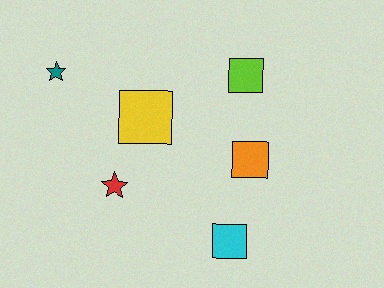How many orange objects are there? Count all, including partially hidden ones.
There is 1 orange object.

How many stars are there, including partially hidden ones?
There are 2 stars.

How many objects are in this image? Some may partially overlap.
There are 6 objects.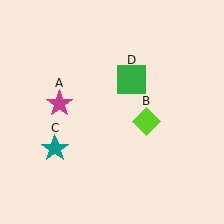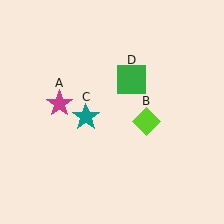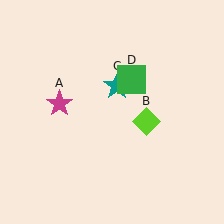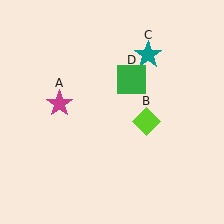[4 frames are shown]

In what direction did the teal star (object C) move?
The teal star (object C) moved up and to the right.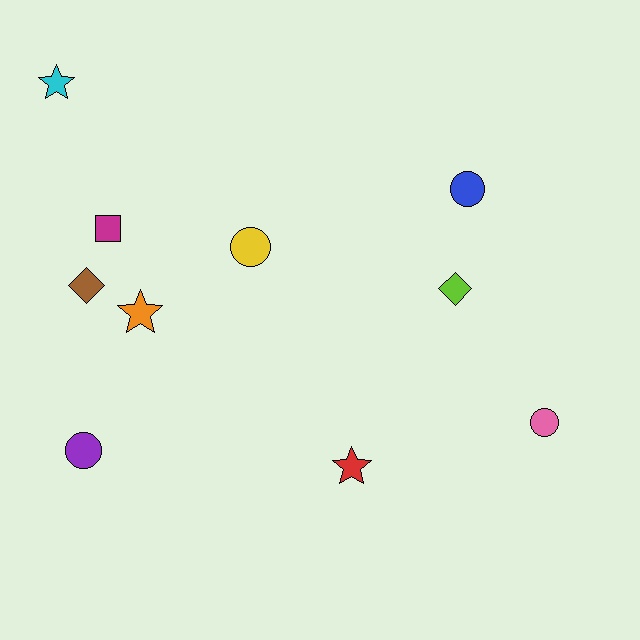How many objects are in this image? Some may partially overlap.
There are 10 objects.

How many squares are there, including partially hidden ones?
There is 1 square.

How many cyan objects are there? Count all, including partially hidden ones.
There is 1 cyan object.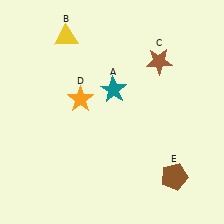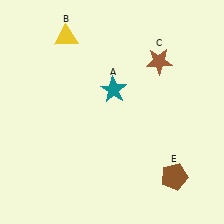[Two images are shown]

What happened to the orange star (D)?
The orange star (D) was removed in Image 2. It was in the top-left area of Image 1.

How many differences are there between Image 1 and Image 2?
There is 1 difference between the two images.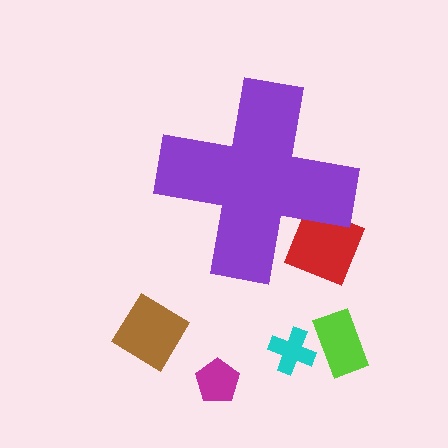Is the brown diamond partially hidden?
No, the brown diamond is fully visible.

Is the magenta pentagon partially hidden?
No, the magenta pentagon is fully visible.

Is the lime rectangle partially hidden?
No, the lime rectangle is fully visible.